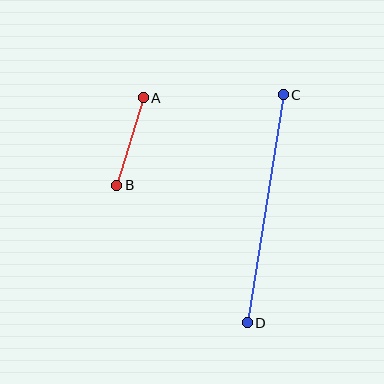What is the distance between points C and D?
The distance is approximately 231 pixels.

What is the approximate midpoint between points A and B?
The midpoint is at approximately (130, 141) pixels.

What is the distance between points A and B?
The distance is approximately 91 pixels.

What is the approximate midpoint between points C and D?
The midpoint is at approximately (265, 209) pixels.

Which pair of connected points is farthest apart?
Points C and D are farthest apart.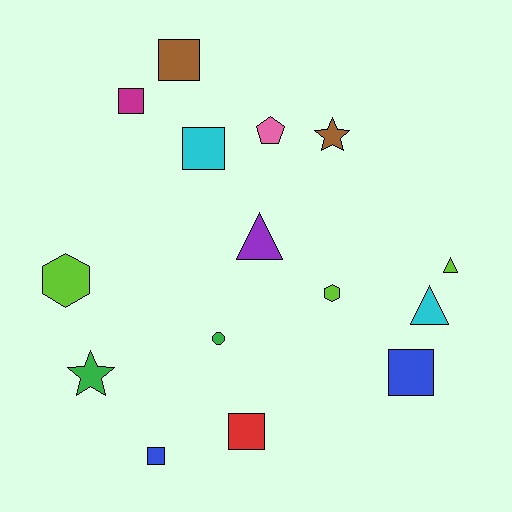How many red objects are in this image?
There is 1 red object.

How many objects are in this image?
There are 15 objects.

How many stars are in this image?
There are 2 stars.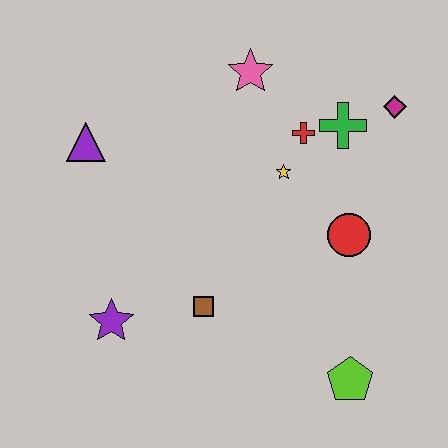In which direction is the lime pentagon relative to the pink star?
The lime pentagon is below the pink star.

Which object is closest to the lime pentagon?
The red circle is closest to the lime pentagon.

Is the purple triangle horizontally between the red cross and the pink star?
No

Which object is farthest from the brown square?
The magenta diamond is farthest from the brown square.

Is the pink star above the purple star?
Yes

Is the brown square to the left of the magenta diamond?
Yes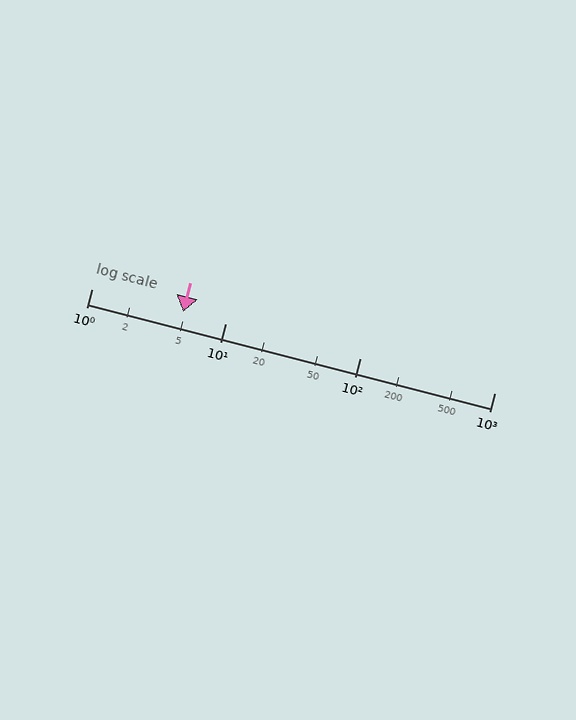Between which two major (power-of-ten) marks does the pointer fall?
The pointer is between 1 and 10.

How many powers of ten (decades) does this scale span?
The scale spans 3 decades, from 1 to 1000.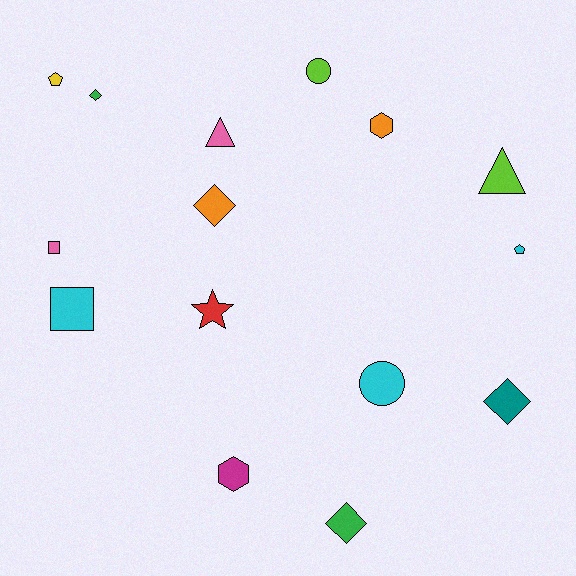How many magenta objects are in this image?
There is 1 magenta object.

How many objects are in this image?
There are 15 objects.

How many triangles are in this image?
There are 2 triangles.